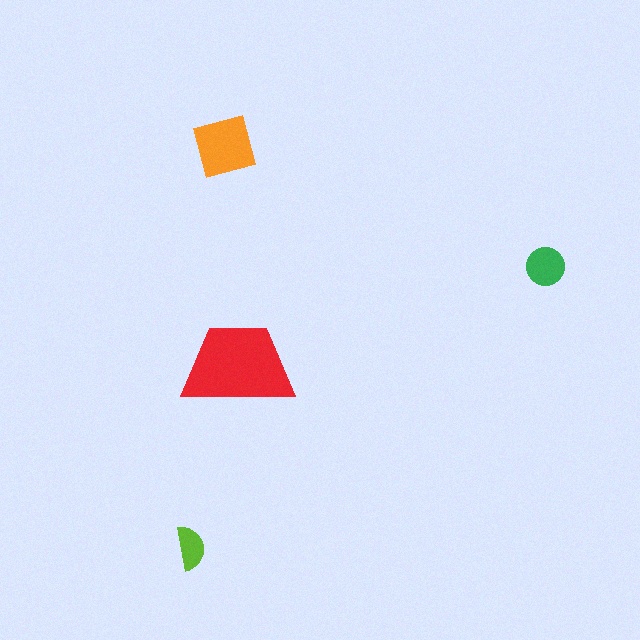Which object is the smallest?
The lime semicircle.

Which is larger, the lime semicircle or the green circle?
The green circle.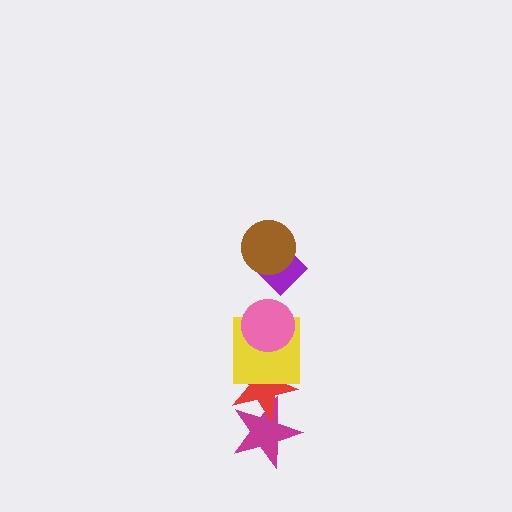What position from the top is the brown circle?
The brown circle is 1st from the top.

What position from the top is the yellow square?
The yellow square is 4th from the top.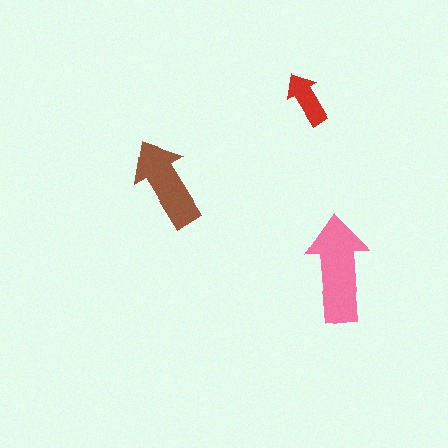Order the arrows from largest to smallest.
the pink one, the brown one, the red one.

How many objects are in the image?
There are 3 objects in the image.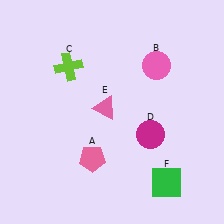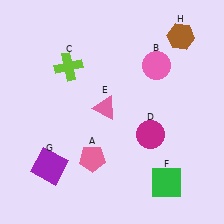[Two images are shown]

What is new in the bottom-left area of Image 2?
A purple square (G) was added in the bottom-left area of Image 2.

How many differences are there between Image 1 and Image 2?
There are 2 differences between the two images.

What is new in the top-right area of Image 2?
A brown hexagon (H) was added in the top-right area of Image 2.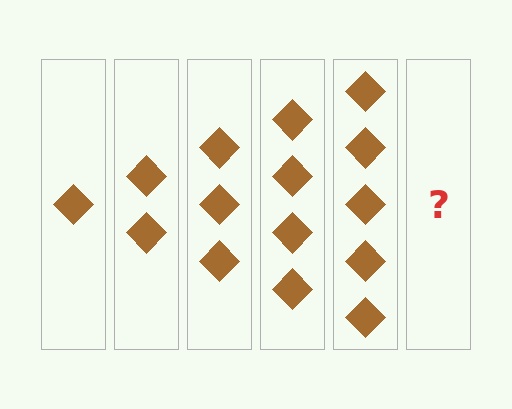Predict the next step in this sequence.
The next step is 6 diamonds.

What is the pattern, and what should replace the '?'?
The pattern is that each step adds one more diamond. The '?' should be 6 diamonds.